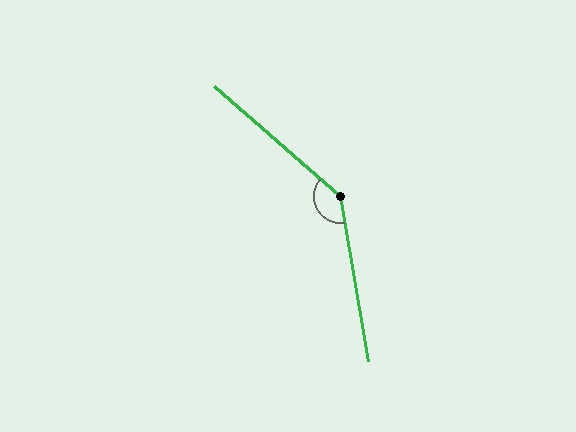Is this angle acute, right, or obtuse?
It is obtuse.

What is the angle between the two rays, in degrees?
Approximately 140 degrees.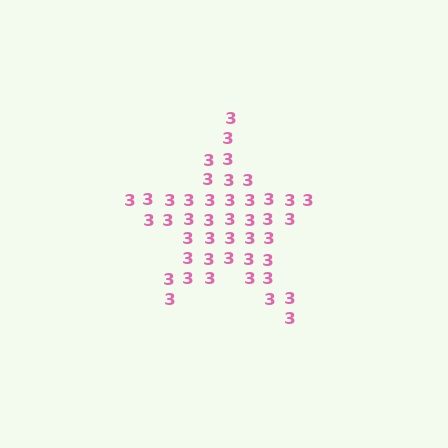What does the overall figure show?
The overall figure shows a star.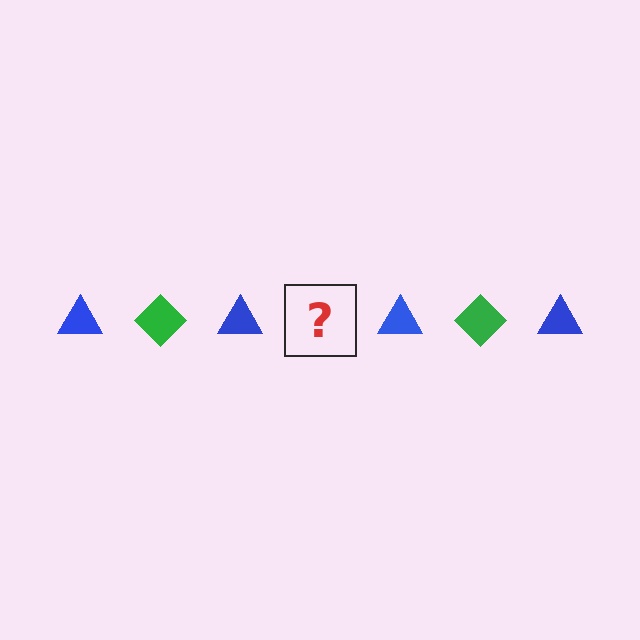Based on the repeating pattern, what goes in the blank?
The blank should be a green diamond.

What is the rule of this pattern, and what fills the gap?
The rule is that the pattern alternates between blue triangle and green diamond. The gap should be filled with a green diamond.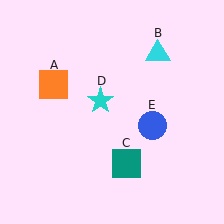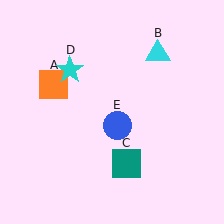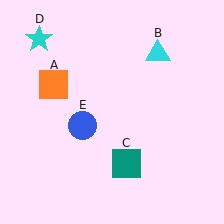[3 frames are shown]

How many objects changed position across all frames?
2 objects changed position: cyan star (object D), blue circle (object E).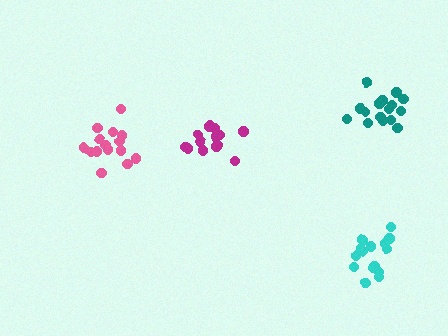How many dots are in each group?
Group 1: 15 dots, Group 2: 15 dots, Group 3: 16 dots, Group 4: 14 dots (60 total).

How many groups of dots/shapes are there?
There are 4 groups.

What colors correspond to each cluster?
The clusters are colored: cyan, pink, teal, magenta.